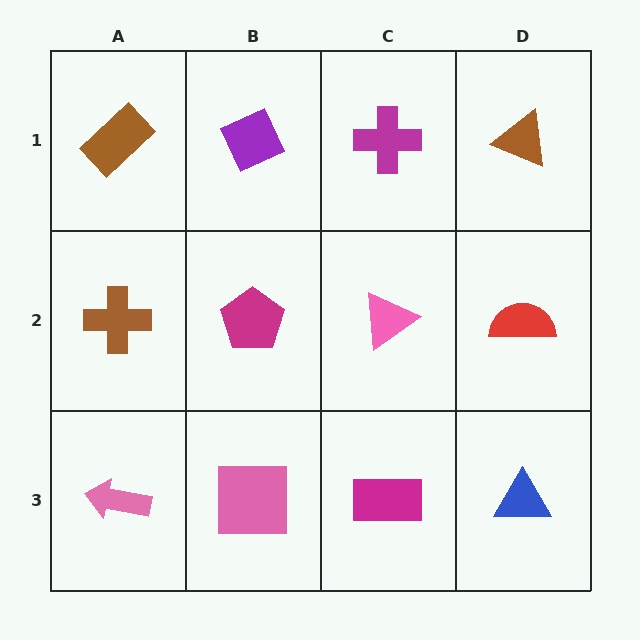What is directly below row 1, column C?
A pink triangle.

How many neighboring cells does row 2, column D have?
3.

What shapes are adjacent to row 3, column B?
A magenta pentagon (row 2, column B), a pink arrow (row 3, column A), a magenta rectangle (row 3, column C).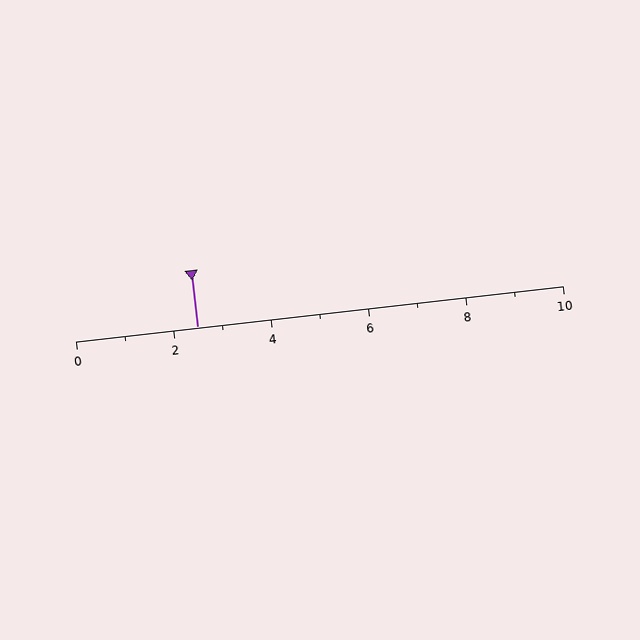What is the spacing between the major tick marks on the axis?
The major ticks are spaced 2 apart.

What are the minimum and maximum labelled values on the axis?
The axis runs from 0 to 10.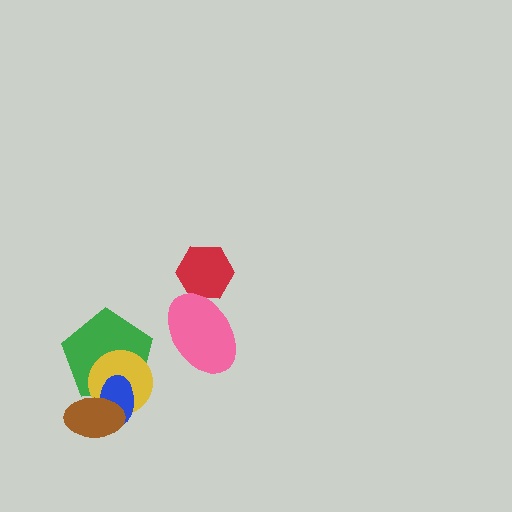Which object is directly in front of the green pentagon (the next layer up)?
The yellow circle is directly in front of the green pentagon.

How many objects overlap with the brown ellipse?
3 objects overlap with the brown ellipse.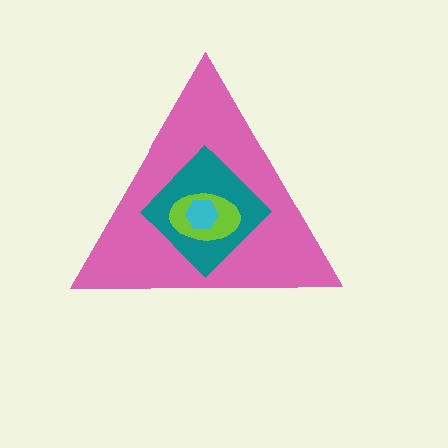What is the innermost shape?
The cyan hexagon.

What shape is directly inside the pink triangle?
The teal diamond.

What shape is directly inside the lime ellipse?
The cyan hexagon.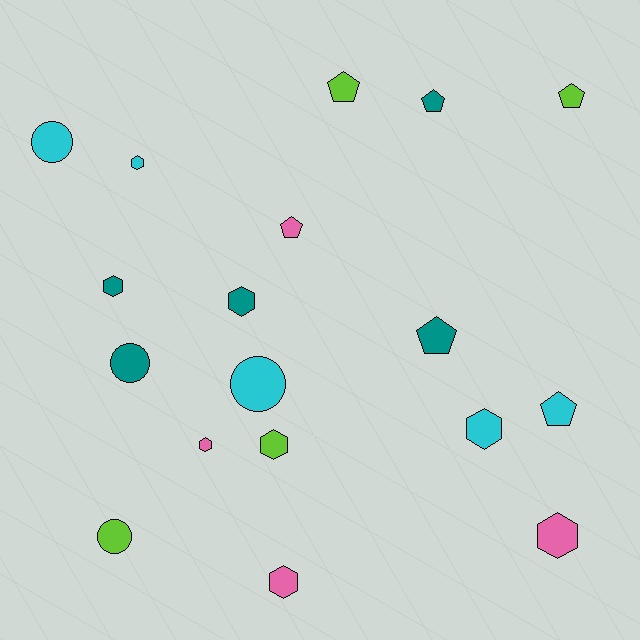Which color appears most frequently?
Teal, with 5 objects.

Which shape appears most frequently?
Hexagon, with 8 objects.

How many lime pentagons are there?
There are 2 lime pentagons.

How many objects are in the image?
There are 18 objects.